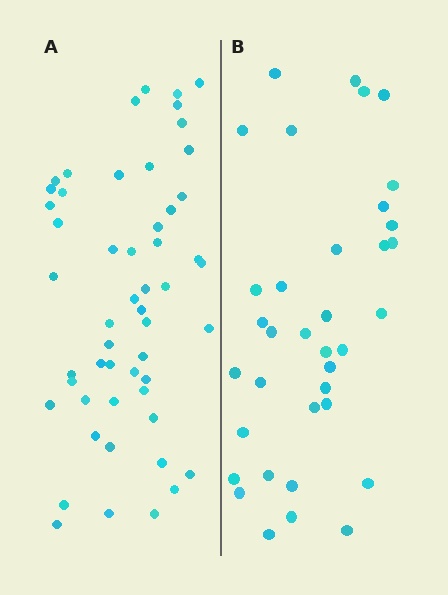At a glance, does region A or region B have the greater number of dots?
Region A (the left region) has more dots.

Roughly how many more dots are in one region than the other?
Region A has approximately 15 more dots than region B.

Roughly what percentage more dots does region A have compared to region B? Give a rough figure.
About 45% more.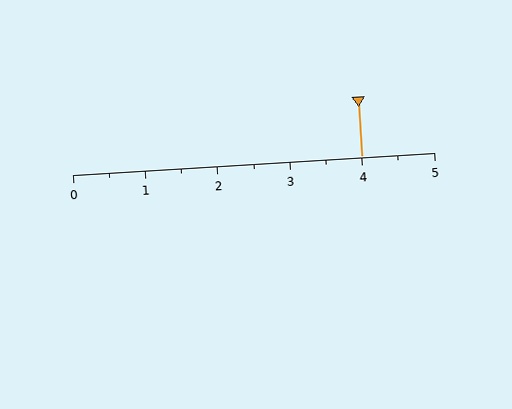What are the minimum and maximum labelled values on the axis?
The axis runs from 0 to 5.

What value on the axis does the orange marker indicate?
The marker indicates approximately 4.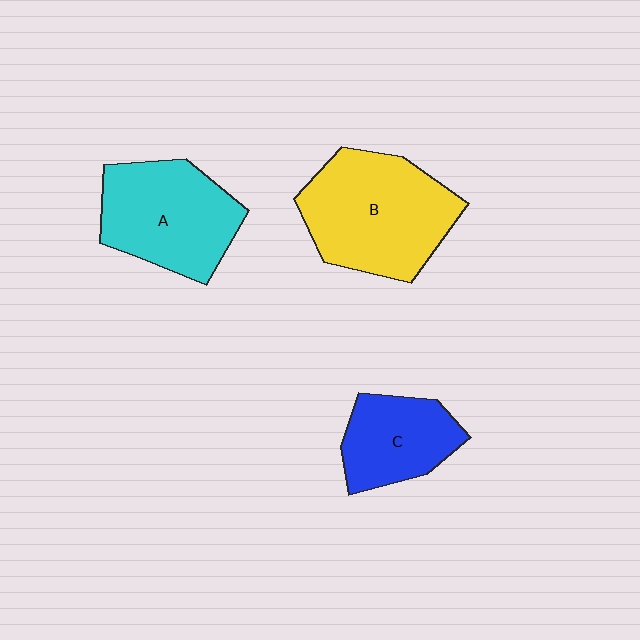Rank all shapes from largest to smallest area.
From largest to smallest: B (yellow), A (cyan), C (blue).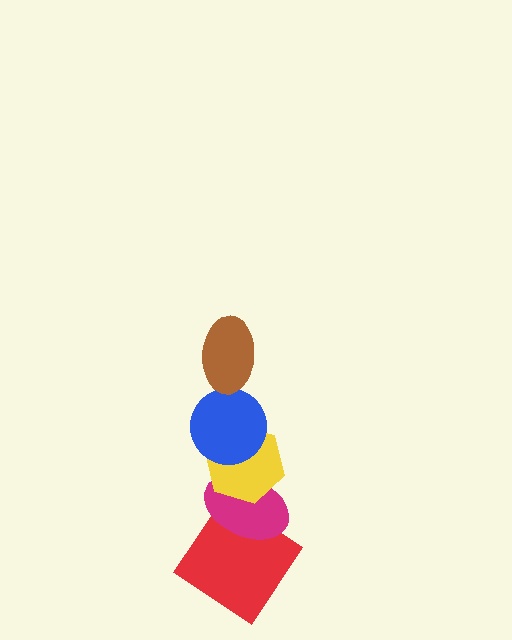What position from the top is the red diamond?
The red diamond is 5th from the top.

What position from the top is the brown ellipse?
The brown ellipse is 1st from the top.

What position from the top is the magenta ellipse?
The magenta ellipse is 4th from the top.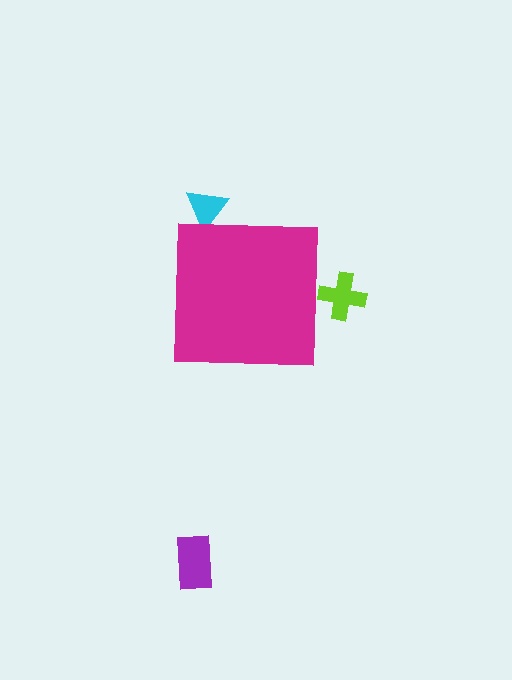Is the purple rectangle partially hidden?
No, the purple rectangle is fully visible.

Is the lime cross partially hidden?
Yes, the lime cross is partially hidden behind the magenta square.